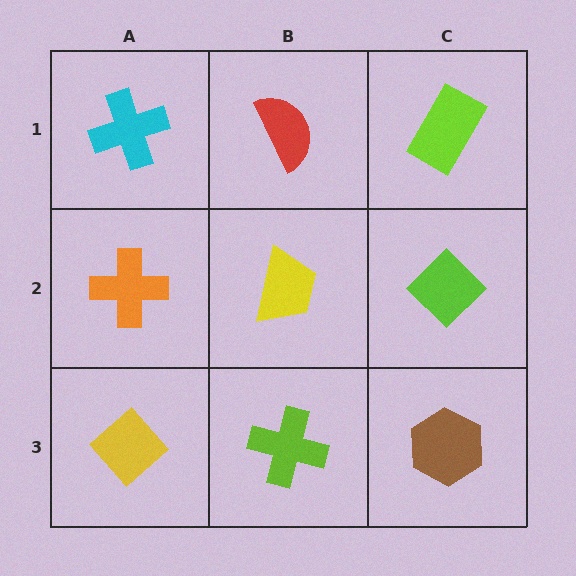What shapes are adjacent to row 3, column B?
A yellow trapezoid (row 2, column B), a yellow diamond (row 3, column A), a brown hexagon (row 3, column C).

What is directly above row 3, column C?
A lime diamond.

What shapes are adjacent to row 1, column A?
An orange cross (row 2, column A), a red semicircle (row 1, column B).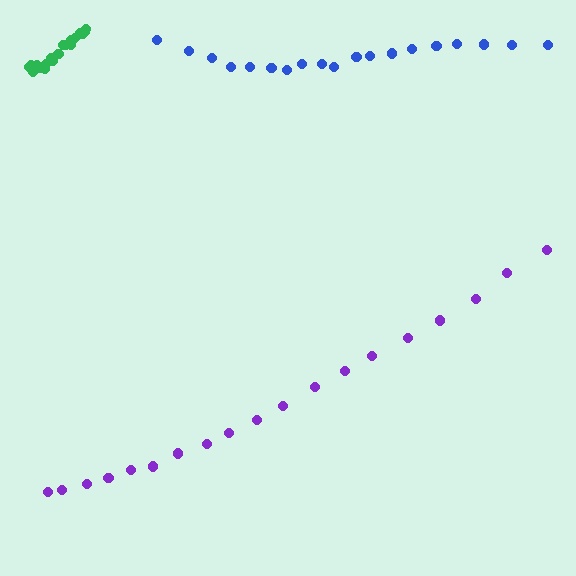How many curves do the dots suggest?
There are 3 distinct paths.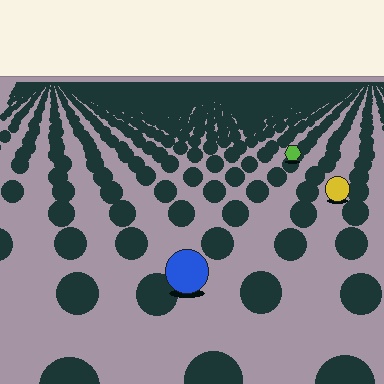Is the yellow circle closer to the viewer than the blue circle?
No. The blue circle is closer — you can tell from the texture gradient: the ground texture is coarser near it.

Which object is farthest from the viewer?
The lime hexagon is farthest from the viewer. It appears smaller and the ground texture around it is denser.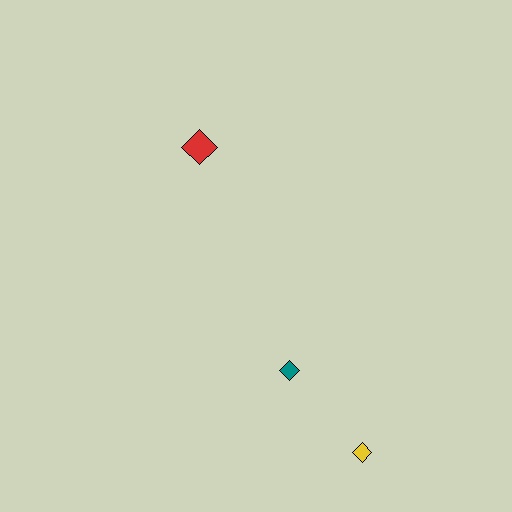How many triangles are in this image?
There are no triangles.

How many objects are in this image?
There are 3 objects.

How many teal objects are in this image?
There is 1 teal object.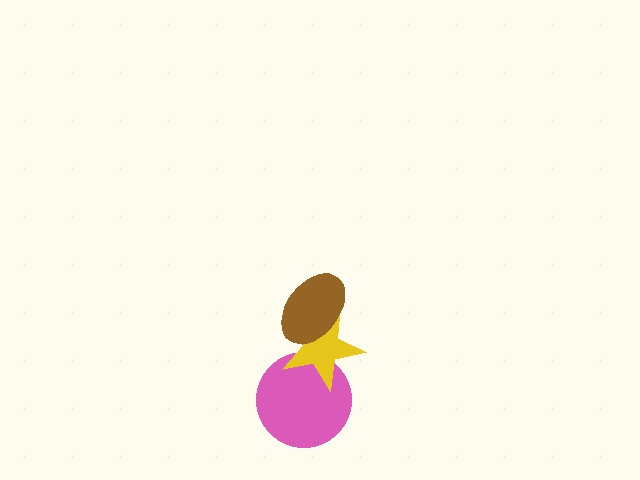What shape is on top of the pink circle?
The yellow star is on top of the pink circle.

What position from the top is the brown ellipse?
The brown ellipse is 1st from the top.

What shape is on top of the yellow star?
The brown ellipse is on top of the yellow star.